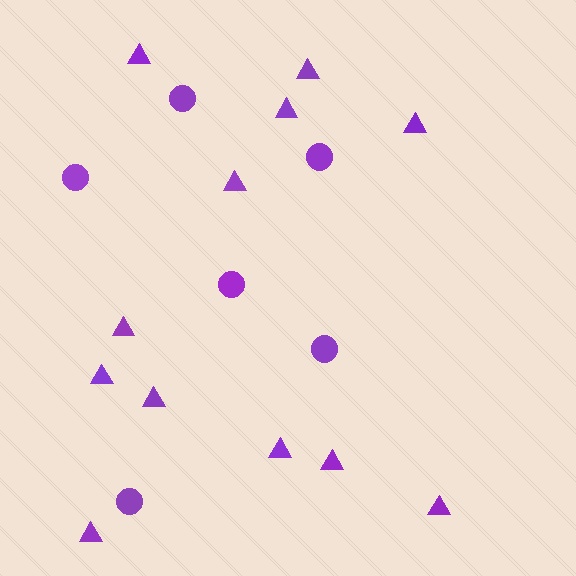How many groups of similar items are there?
There are 2 groups: one group of circles (6) and one group of triangles (12).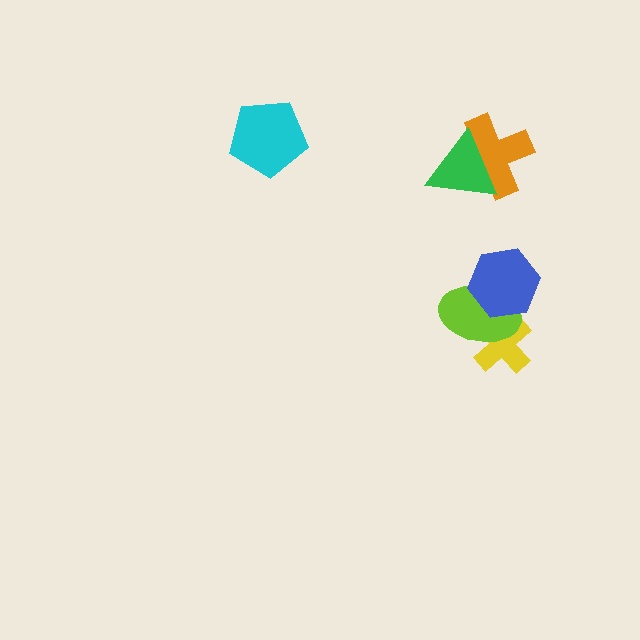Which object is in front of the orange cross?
The green triangle is in front of the orange cross.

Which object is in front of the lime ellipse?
The blue hexagon is in front of the lime ellipse.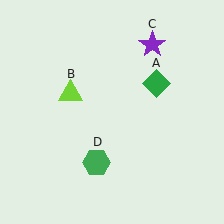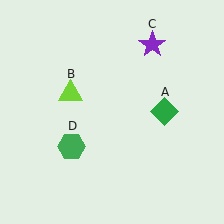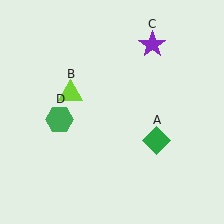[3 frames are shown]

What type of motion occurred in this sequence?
The green diamond (object A), green hexagon (object D) rotated clockwise around the center of the scene.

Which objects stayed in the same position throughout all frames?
Lime triangle (object B) and purple star (object C) remained stationary.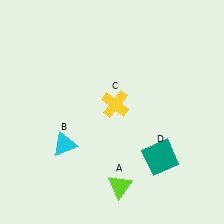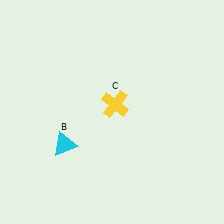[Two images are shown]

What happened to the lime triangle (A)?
The lime triangle (A) was removed in Image 2. It was in the bottom-right area of Image 1.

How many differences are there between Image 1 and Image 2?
There are 2 differences between the two images.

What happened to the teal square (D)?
The teal square (D) was removed in Image 2. It was in the bottom-right area of Image 1.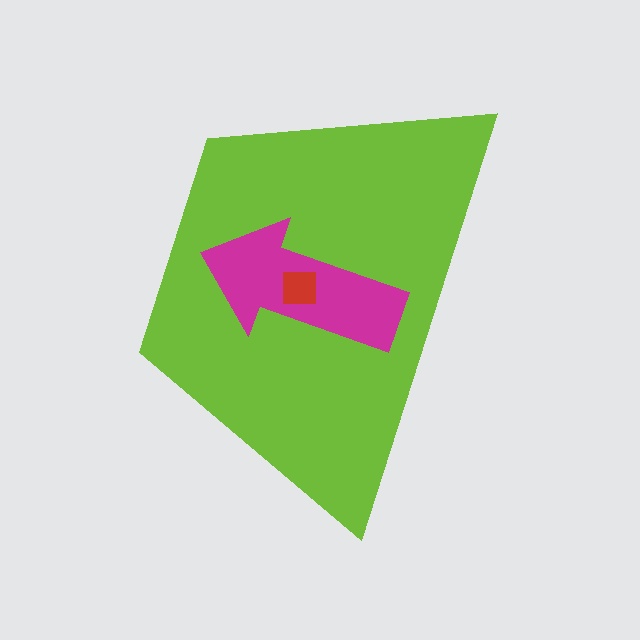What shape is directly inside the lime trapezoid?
The magenta arrow.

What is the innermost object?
The red square.